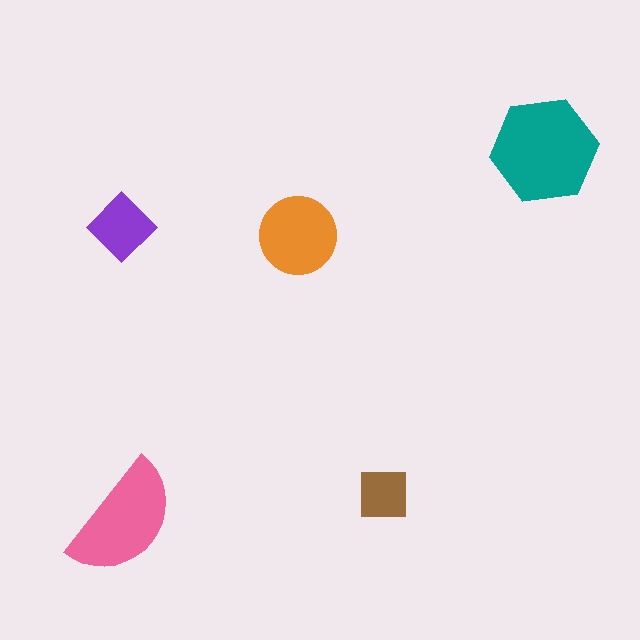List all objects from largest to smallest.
The teal hexagon, the pink semicircle, the orange circle, the purple diamond, the brown square.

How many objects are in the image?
There are 5 objects in the image.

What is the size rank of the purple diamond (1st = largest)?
4th.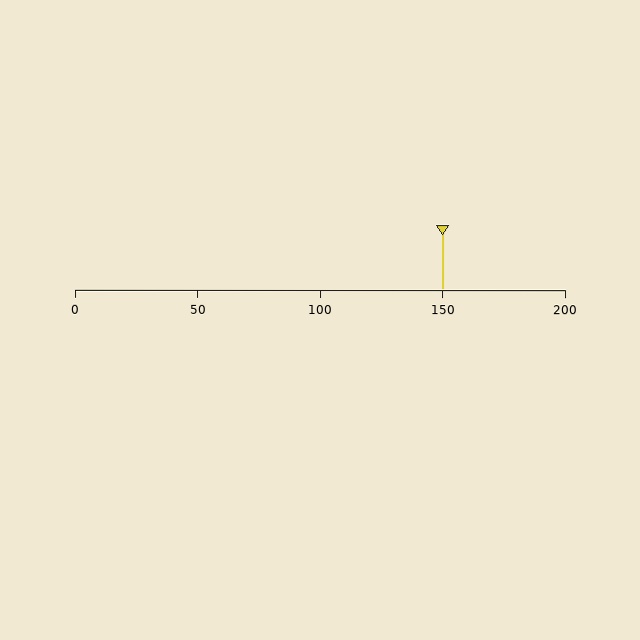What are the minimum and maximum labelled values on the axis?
The axis runs from 0 to 200.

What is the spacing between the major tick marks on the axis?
The major ticks are spaced 50 apart.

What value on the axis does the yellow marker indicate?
The marker indicates approximately 150.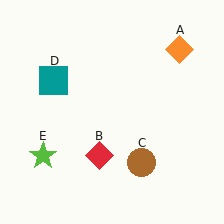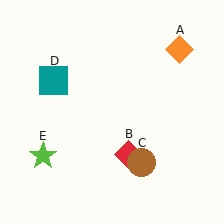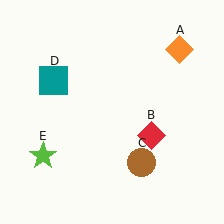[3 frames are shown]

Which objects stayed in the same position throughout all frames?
Orange diamond (object A) and brown circle (object C) and teal square (object D) and lime star (object E) remained stationary.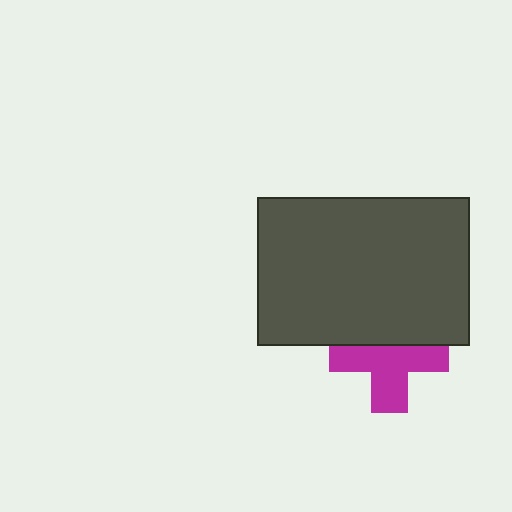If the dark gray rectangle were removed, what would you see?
You would see the complete magenta cross.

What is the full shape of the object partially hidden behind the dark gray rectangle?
The partially hidden object is a magenta cross.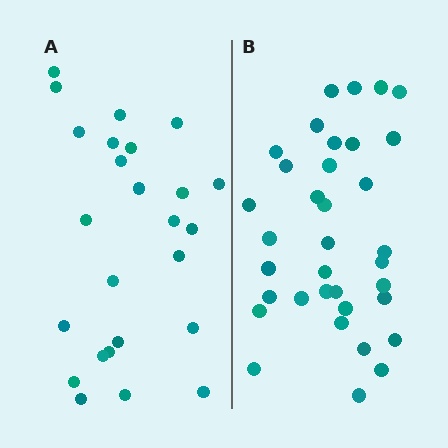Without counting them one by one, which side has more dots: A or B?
Region B (the right region) has more dots.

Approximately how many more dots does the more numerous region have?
Region B has roughly 10 or so more dots than region A.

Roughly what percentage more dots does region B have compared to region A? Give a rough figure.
About 40% more.